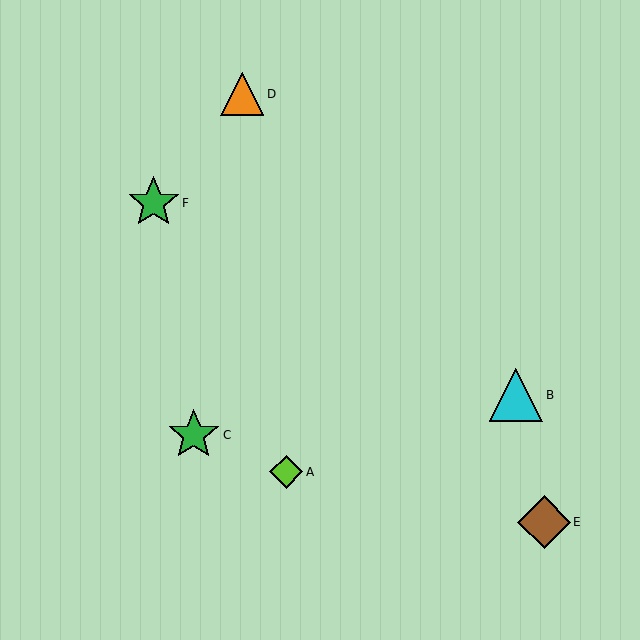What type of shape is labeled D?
Shape D is an orange triangle.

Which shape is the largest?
The cyan triangle (labeled B) is the largest.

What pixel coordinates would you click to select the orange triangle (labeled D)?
Click at (242, 94) to select the orange triangle D.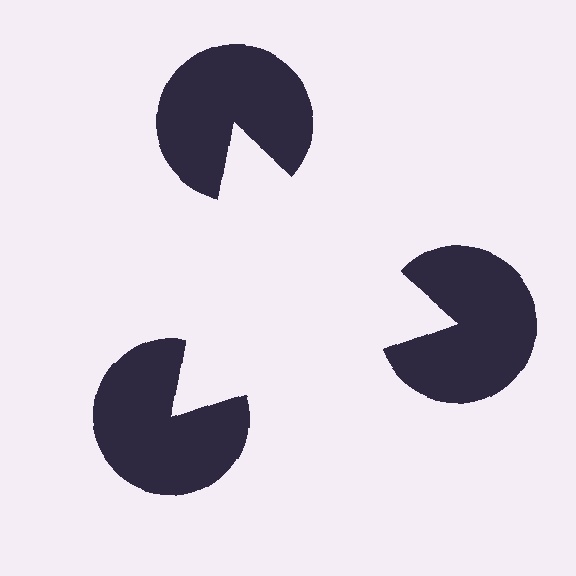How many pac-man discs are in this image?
There are 3 — one at each vertex of the illusory triangle.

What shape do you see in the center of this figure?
An illusory triangle — its edges are inferred from the aligned wedge cuts in the pac-man discs, not physically drawn.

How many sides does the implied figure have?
3 sides.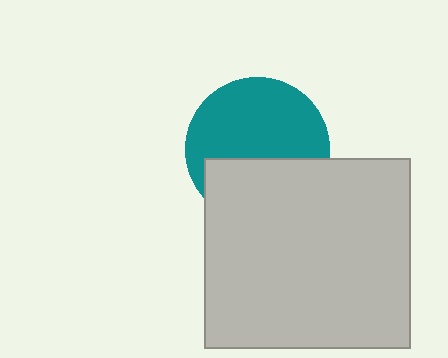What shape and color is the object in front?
The object in front is a light gray rectangle.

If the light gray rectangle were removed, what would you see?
You would see the complete teal circle.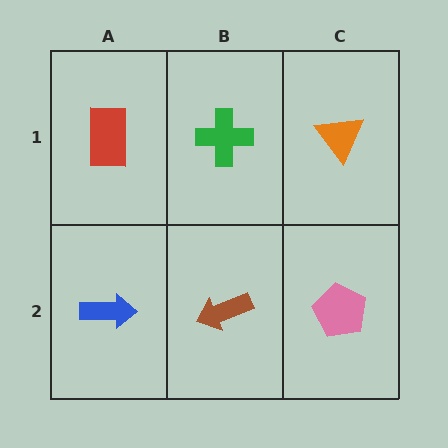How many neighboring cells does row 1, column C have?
2.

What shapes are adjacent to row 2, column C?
An orange triangle (row 1, column C), a brown arrow (row 2, column B).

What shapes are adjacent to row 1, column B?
A brown arrow (row 2, column B), a red rectangle (row 1, column A), an orange triangle (row 1, column C).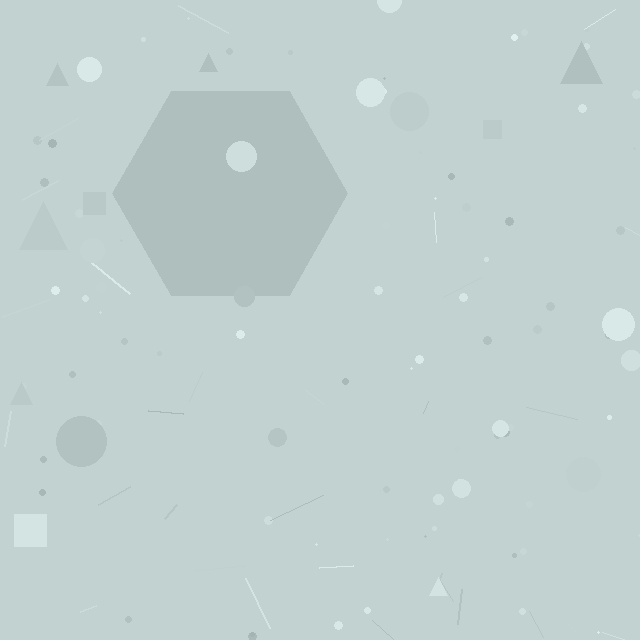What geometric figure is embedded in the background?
A hexagon is embedded in the background.